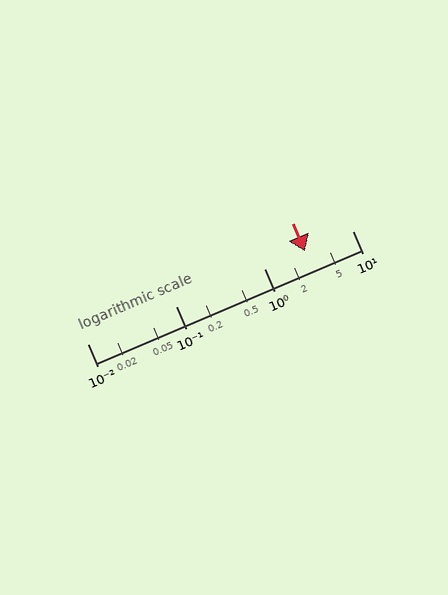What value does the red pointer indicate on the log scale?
The pointer indicates approximately 2.9.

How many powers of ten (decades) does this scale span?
The scale spans 3 decades, from 0.01 to 10.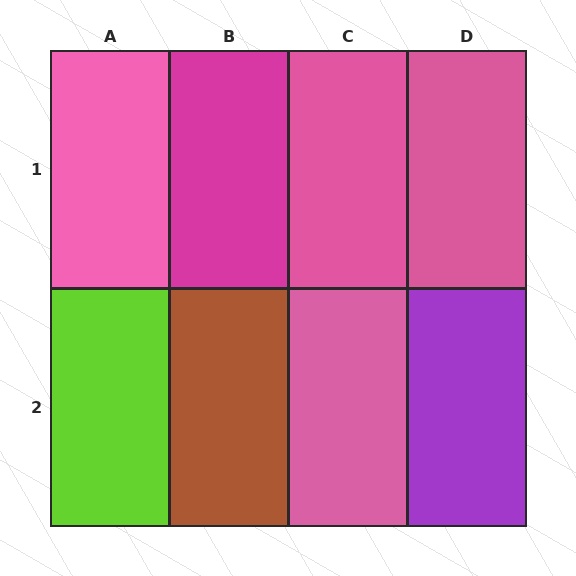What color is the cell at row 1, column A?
Pink.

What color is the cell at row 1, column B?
Magenta.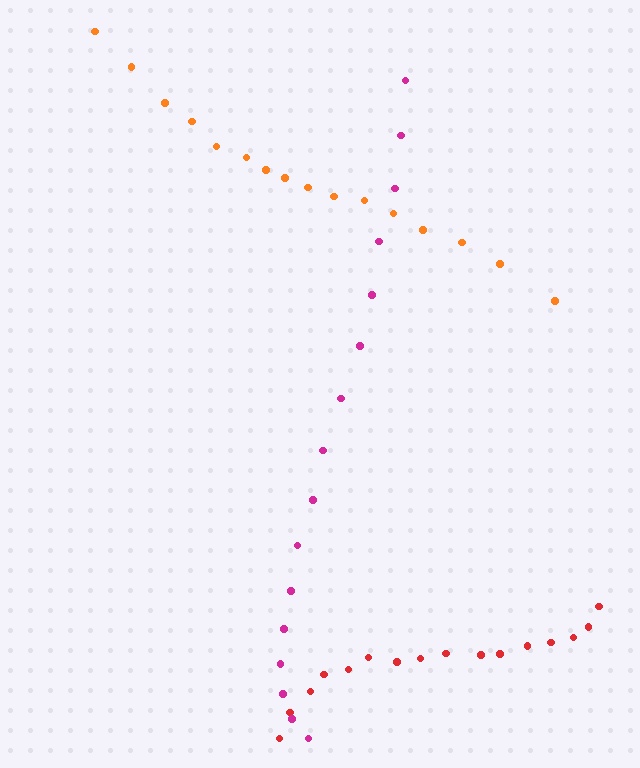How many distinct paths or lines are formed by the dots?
There are 3 distinct paths.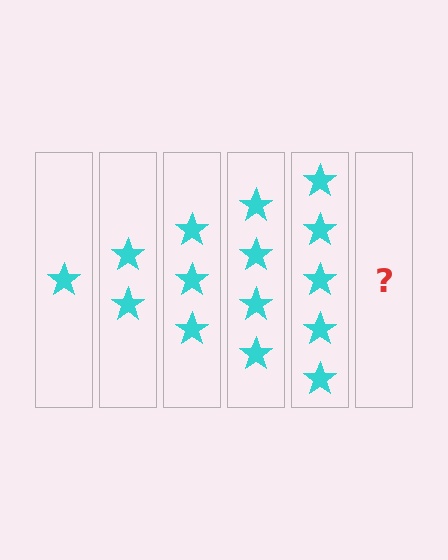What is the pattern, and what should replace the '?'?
The pattern is that each step adds one more star. The '?' should be 6 stars.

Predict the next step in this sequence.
The next step is 6 stars.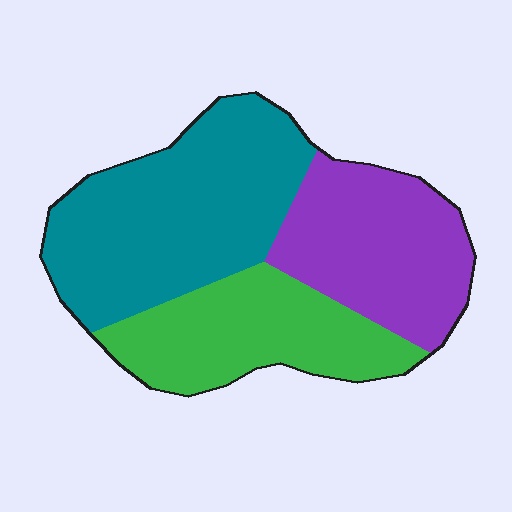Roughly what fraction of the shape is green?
Green covers 28% of the shape.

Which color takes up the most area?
Teal, at roughly 45%.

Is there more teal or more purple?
Teal.